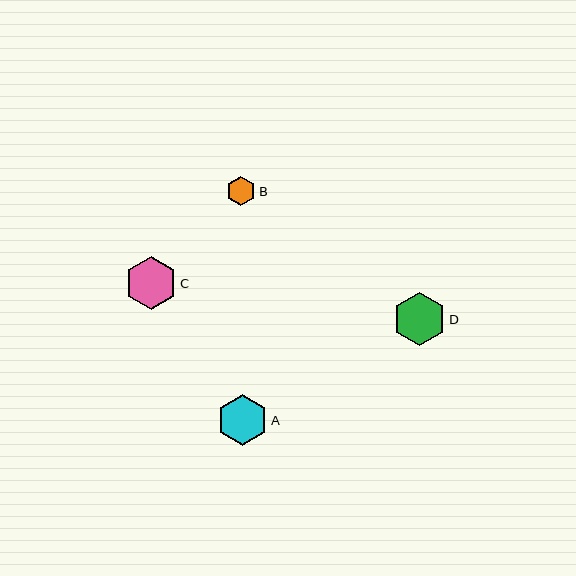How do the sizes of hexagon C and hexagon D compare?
Hexagon C and hexagon D are approximately the same size.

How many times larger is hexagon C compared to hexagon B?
Hexagon C is approximately 1.8 times the size of hexagon B.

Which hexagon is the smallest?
Hexagon B is the smallest with a size of approximately 29 pixels.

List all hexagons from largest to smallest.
From largest to smallest: C, D, A, B.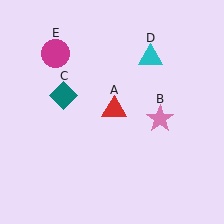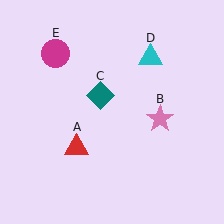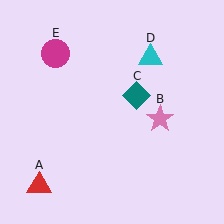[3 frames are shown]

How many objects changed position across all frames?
2 objects changed position: red triangle (object A), teal diamond (object C).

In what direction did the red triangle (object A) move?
The red triangle (object A) moved down and to the left.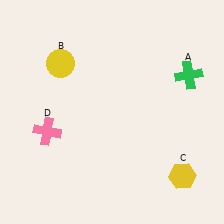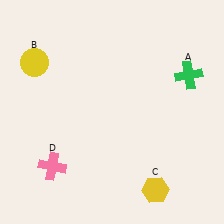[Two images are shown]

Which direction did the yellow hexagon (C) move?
The yellow hexagon (C) moved left.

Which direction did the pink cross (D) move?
The pink cross (D) moved down.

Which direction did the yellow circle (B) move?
The yellow circle (B) moved left.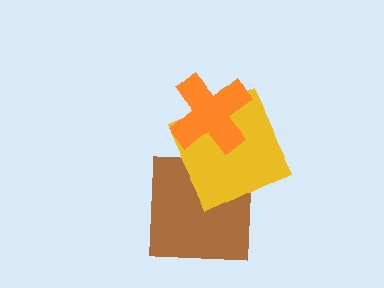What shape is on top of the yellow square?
The orange cross is on top of the yellow square.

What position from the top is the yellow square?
The yellow square is 2nd from the top.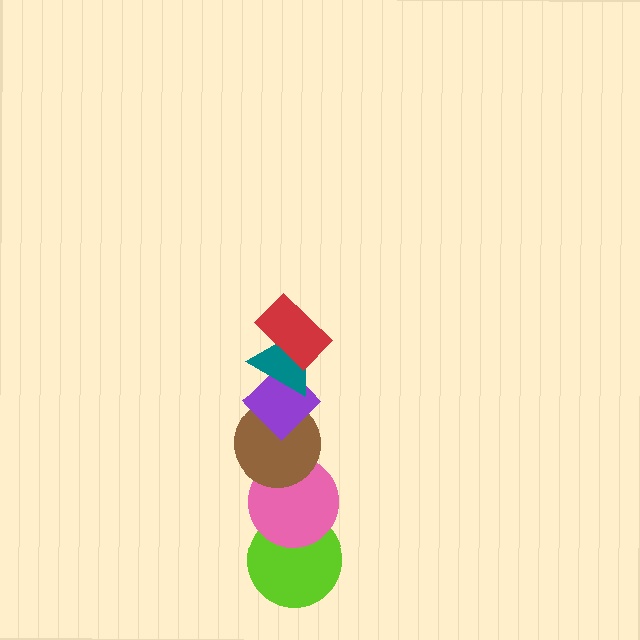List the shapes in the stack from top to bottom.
From top to bottom: the red rectangle, the teal triangle, the purple diamond, the brown circle, the pink circle, the lime circle.